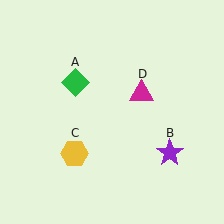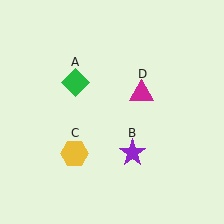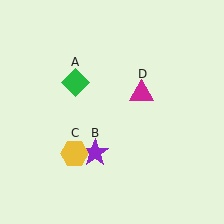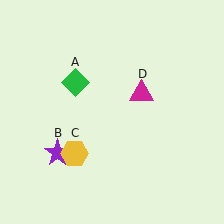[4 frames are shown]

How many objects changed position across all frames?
1 object changed position: purple star (object B).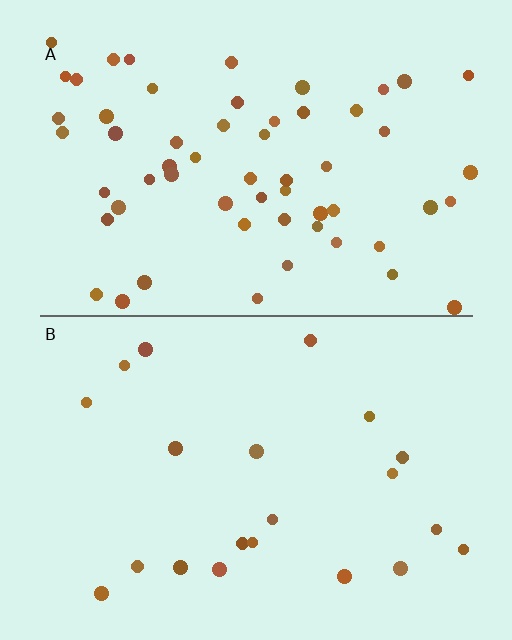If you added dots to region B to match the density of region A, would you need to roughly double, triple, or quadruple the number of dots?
Approximately triple.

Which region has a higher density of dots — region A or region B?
A (the top).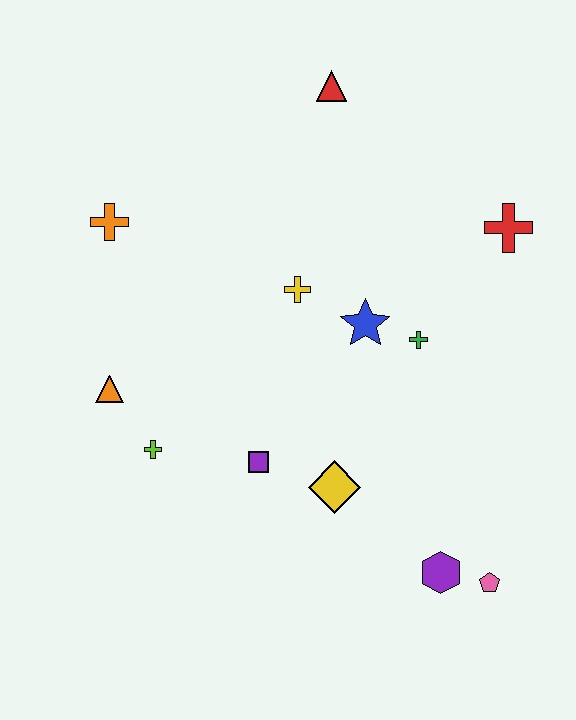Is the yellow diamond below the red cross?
Yes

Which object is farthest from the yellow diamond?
The red triangle is farthest from the yellow diamond.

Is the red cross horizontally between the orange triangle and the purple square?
No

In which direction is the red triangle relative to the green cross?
The red triangle is above the green cross.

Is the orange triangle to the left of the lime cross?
Yes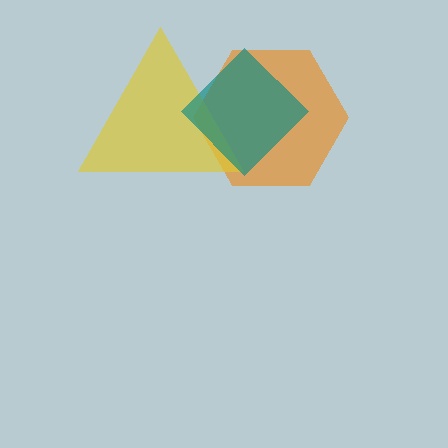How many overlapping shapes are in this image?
There are 3 overlapping shapes in the image.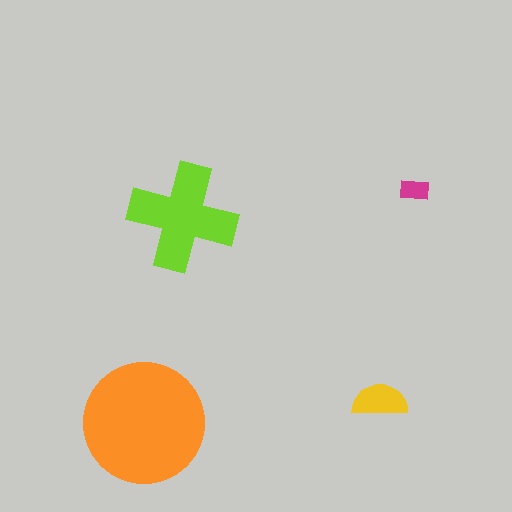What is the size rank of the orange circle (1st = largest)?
1st.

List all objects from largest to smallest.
The orange circle, the lime cross, the yellow semicircle, the magenta rectangle.